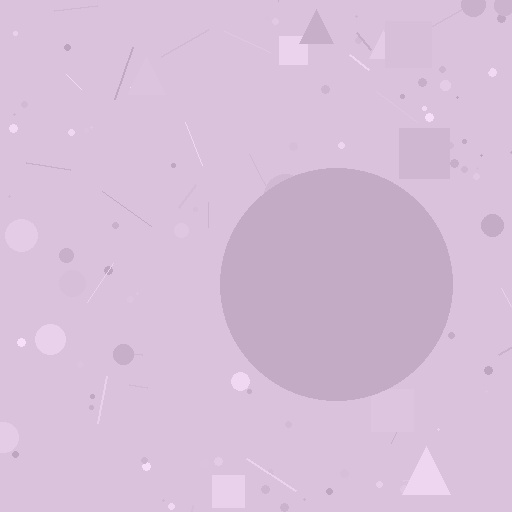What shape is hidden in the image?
A circle is hidden in the image.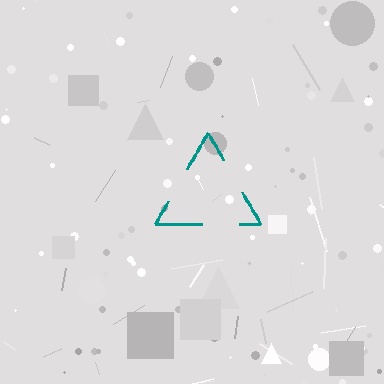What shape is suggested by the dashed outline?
The dashed outline suggests a triangle.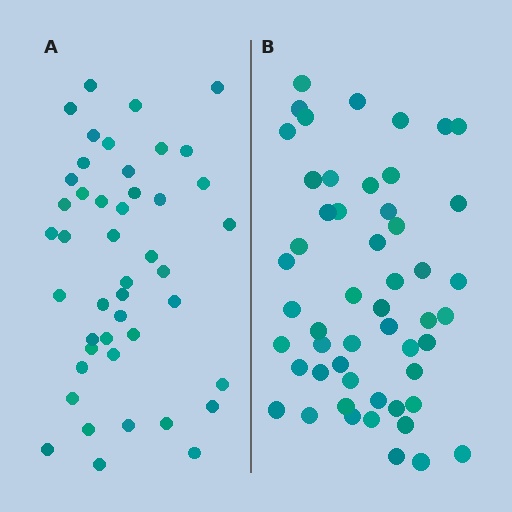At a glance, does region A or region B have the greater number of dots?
Region B (the right region) has more dots.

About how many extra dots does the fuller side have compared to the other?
Region B has roughly 8 or so more dots than region A.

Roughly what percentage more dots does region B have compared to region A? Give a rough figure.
About 15% more.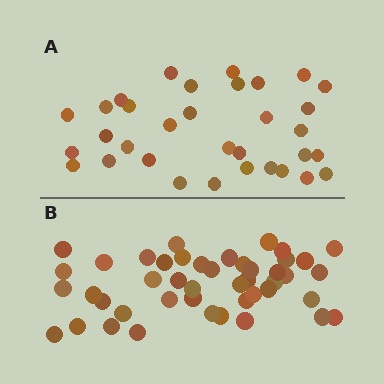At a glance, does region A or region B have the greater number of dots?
Region B (the bottom region) has more dots.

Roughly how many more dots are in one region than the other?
Region B has roughly 12 or so more dots than region A.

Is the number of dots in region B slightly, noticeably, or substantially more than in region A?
Region B has noticeably more, but not dramatically so. The ratio is roughly 1.4 to 1.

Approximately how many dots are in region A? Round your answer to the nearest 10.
About 30 dots. (The exact count is 33, which rounds to 30.)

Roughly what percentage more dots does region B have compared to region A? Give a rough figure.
About 35% more.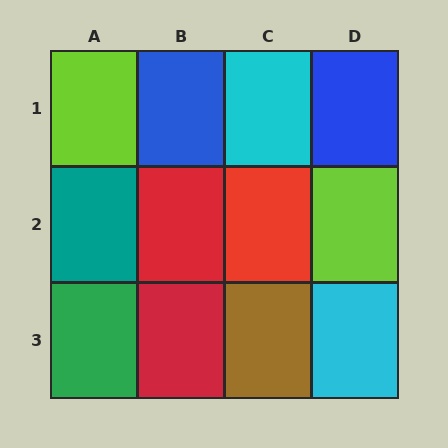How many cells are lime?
2 cells are lime.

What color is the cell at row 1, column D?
Blue.